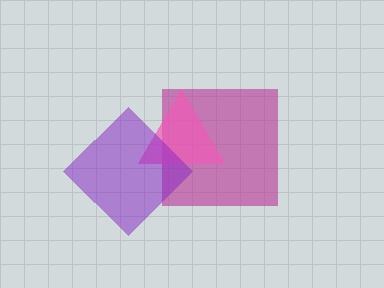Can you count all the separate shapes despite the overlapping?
Yes, there are 3 separate shapes.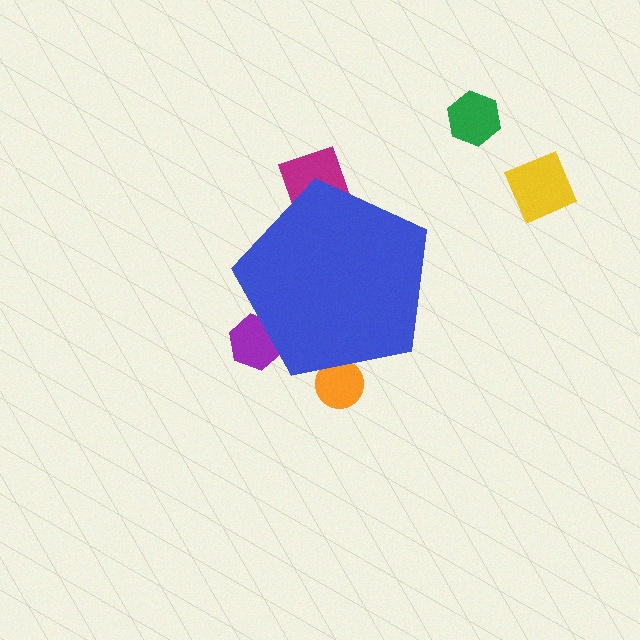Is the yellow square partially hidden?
No, the yellow square is fully visible.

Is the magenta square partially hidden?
Yes, the magenta square is partially hidden behind the blue pentagon.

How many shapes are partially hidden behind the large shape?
4 shapes are partially hidden.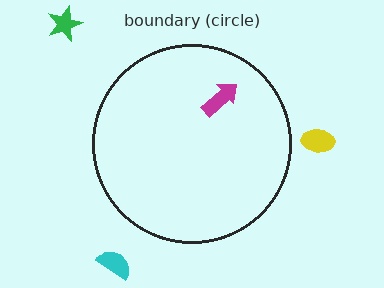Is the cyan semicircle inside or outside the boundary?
Outside.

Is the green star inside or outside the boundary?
Outside.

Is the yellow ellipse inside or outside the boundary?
Outside.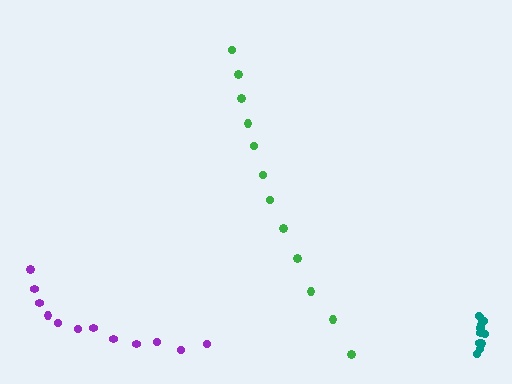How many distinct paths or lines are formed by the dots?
There are 3 distinct paths.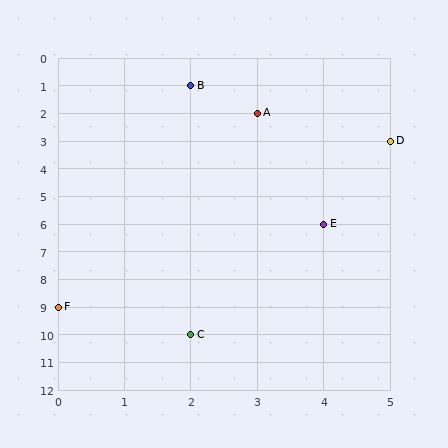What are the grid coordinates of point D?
Point D is at grid coordinates (5, 3).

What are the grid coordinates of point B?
Point B is at grid coordinates (2, 1).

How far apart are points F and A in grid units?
Points F and A are 3 columns and 7 rows apart (about 7.6 grid units diagonally).